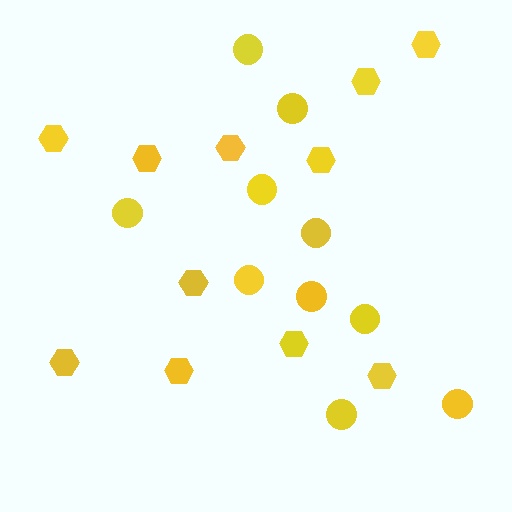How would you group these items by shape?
There are 2 groups: one group of hexagons (11) and one group of circles (10).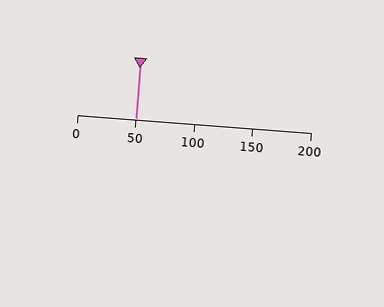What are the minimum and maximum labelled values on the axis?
The axis runs from 0 to 200.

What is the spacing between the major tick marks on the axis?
The major ticks are spaced 50 apart.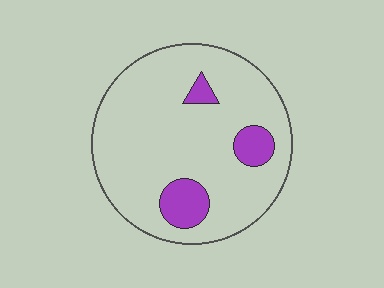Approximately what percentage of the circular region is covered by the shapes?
Approximately 15%.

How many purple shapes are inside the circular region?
3.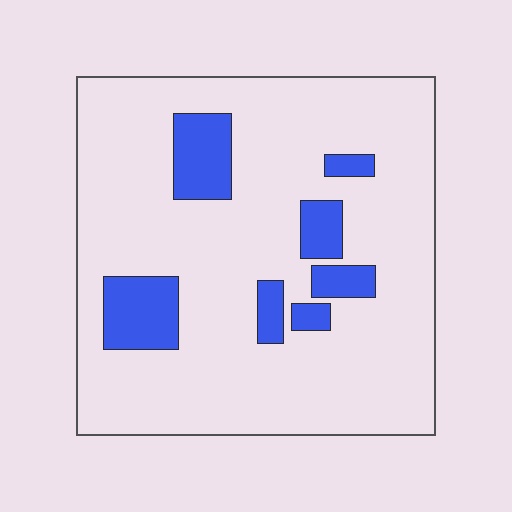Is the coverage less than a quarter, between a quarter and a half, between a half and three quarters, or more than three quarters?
Less than a quarter.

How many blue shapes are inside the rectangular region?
7.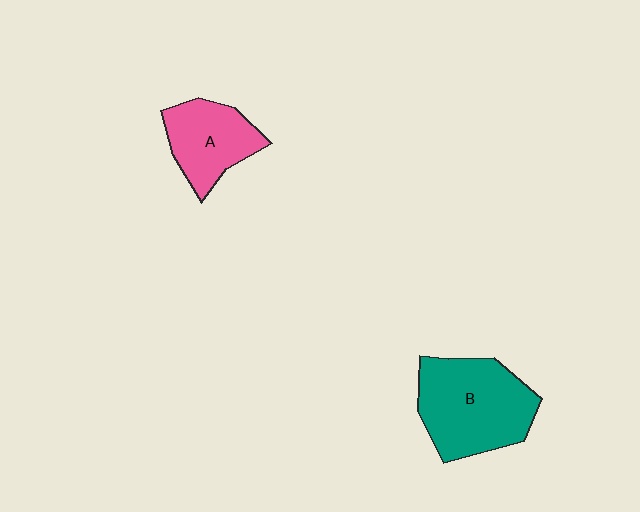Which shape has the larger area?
Shape B (teal).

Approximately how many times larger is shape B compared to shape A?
Approximately 1.6 times.